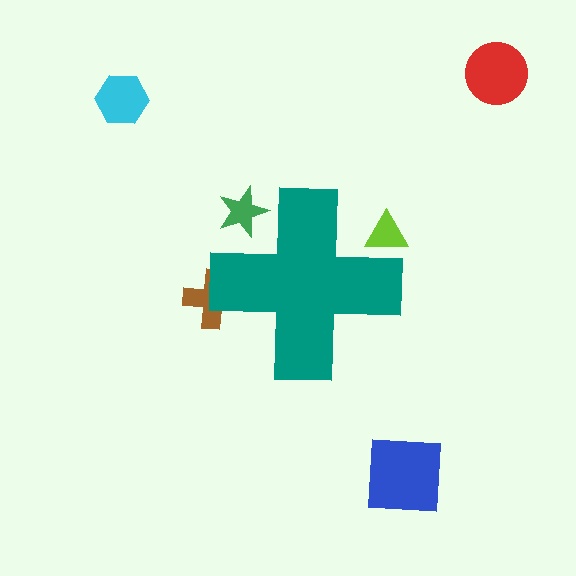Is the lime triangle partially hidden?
Yes, the lime triangle is partially hidden behind the teal cross.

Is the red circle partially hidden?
No, the red circle is fully visible.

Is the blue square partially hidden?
No, the blue square is fully visible.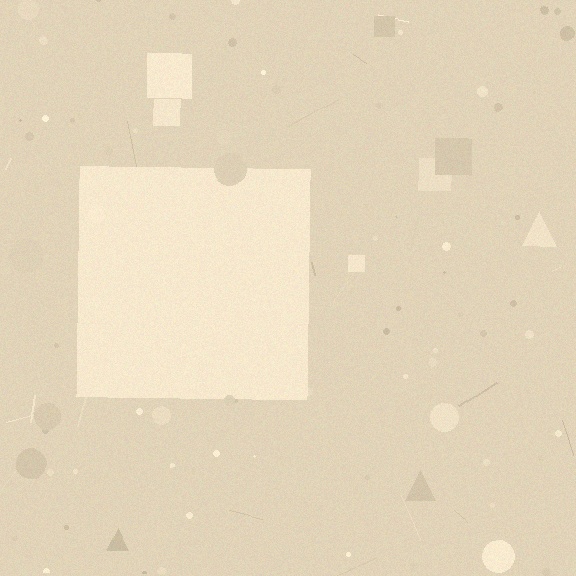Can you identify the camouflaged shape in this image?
The camouflaged shape is a square.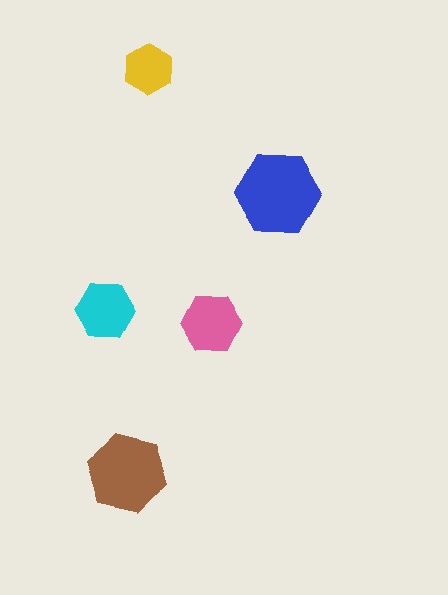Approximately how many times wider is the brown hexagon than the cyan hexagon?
About 1.5 times wider.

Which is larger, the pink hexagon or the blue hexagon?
The blue one.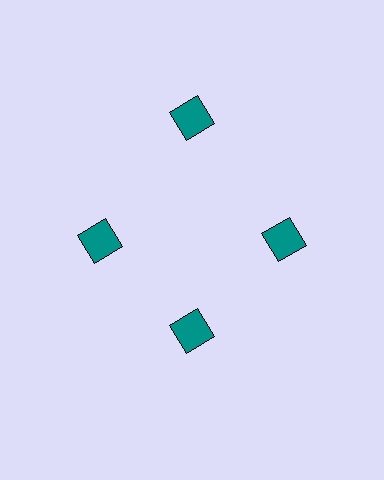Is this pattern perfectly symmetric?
No. The 4 teal squares are arranged in a ring, but one element near the 12 o'clock position is pushed outward from the center, breaking the 4-fold rotational symmetry.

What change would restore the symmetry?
The symmetry would be restored by moving it inward, back onto the ring so that all 4 squares sit at equal angles and equal distance from the center.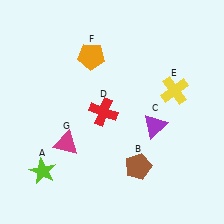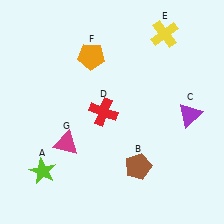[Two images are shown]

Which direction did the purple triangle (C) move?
The purple triangle (C) moved right.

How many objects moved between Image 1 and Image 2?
2 objects moved between the two images.